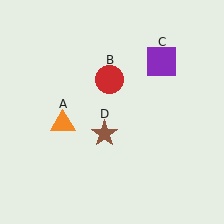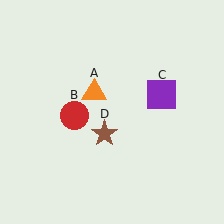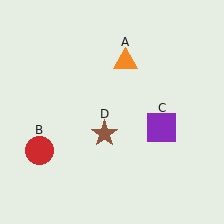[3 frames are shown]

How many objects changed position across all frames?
3 objects changed position: orange triangle (object A), red circle (object B), purple square (object C).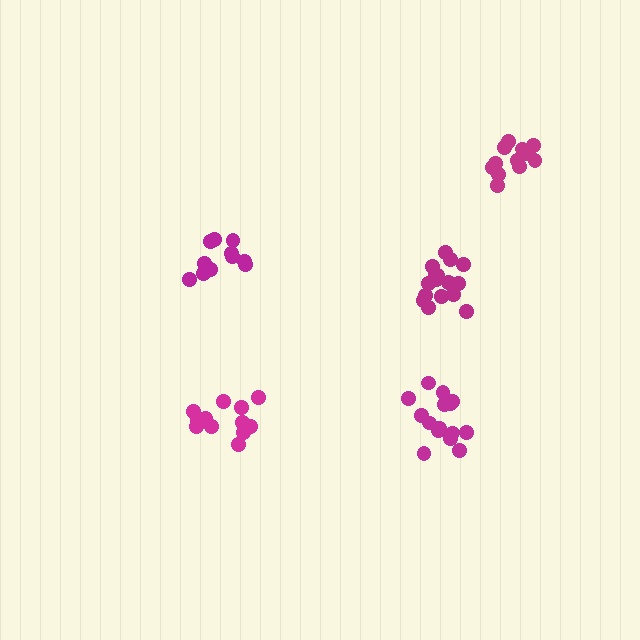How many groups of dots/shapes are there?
There are 5 groups.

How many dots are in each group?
Group 1: 15 dots, Group 2: 11 dots, Group 3: 16 dots, Group 4: 12 dots, Group 5: 12 dots (66 total).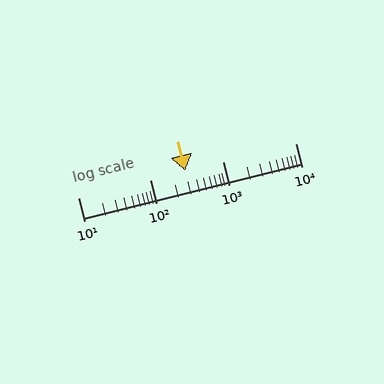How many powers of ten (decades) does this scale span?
The scale spans 3 decades, from 10 to 10000.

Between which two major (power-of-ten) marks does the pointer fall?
The pointer is between 100 and 1000.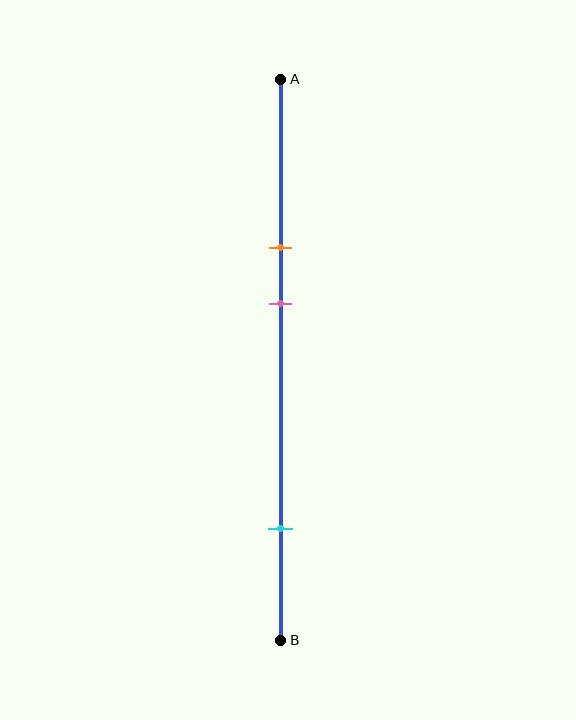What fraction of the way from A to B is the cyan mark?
The cyan mark is approximately 80% (0.8) of the way from A to B.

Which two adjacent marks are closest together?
The orange and pink marks are the closest adjacent pair.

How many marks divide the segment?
There are 3 marks dividing the segment.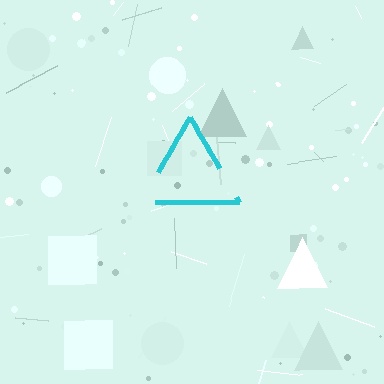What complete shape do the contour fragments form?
The contour fragments form a triangle.